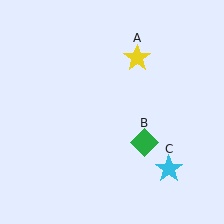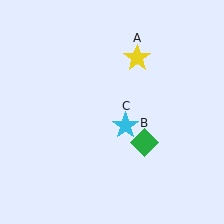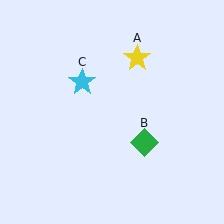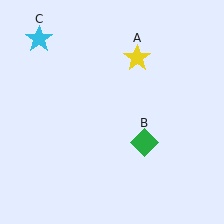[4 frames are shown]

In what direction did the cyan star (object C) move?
The cyan star (object C) moved up and to the left.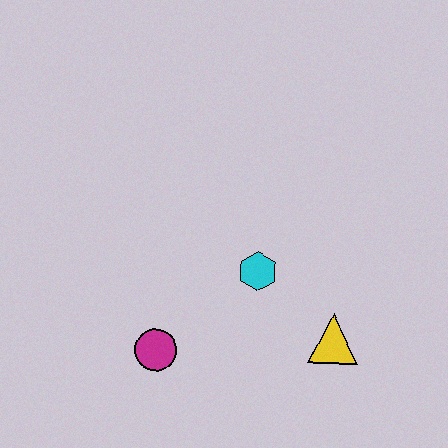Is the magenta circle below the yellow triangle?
Yes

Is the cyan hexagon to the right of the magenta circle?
Yes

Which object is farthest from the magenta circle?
The yellow triangle is farthest from the magenta circle.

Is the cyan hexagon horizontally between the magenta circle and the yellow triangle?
Yes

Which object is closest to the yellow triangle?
The cyan hexagon is closest to the yellow triangle.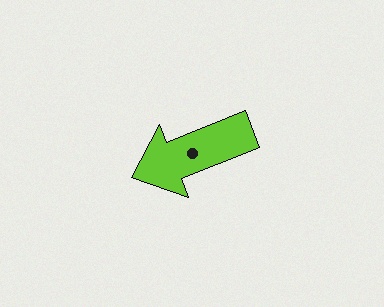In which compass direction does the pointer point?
West.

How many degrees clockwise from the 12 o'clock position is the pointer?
Approximately 248 degrees.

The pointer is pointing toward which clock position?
Roughly 8 o'clock.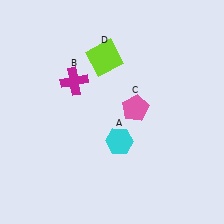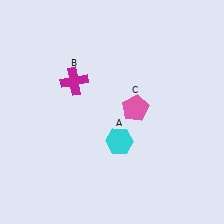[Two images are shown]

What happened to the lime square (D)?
The lime square (D) was removed in Image 2. It was in the top-left area of Image 1.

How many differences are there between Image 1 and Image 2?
There is 1 difference between the two images.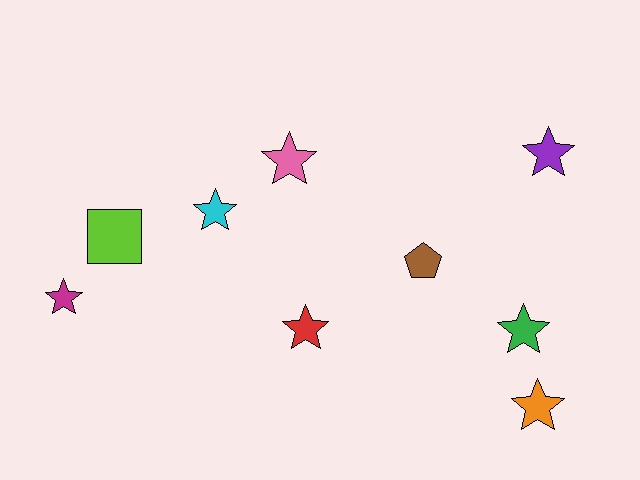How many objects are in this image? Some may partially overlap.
There are 9 objects.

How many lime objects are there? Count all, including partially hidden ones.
There is 1 lime object.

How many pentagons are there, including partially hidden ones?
There is 1 pentagon.